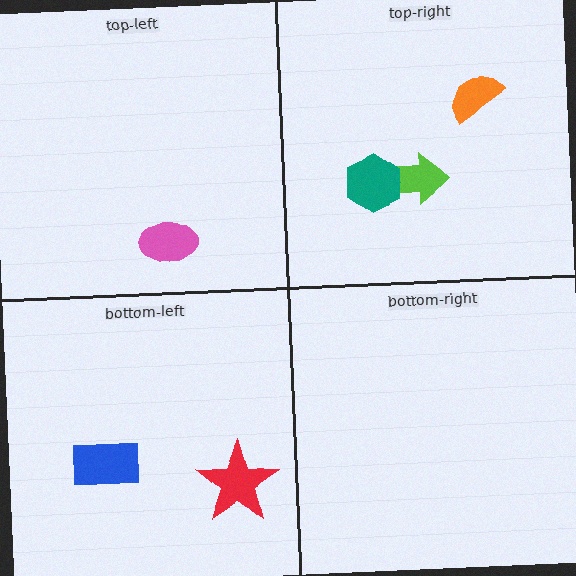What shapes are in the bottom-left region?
The blue rectangle, the red star.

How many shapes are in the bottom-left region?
2.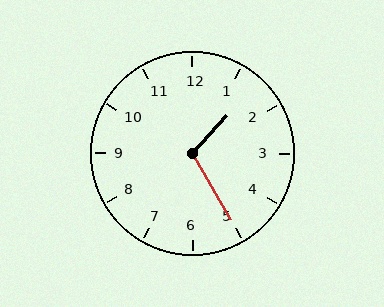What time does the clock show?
1:25.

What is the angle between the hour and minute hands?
Approximately 108 degrees.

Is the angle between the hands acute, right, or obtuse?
It is obtuse.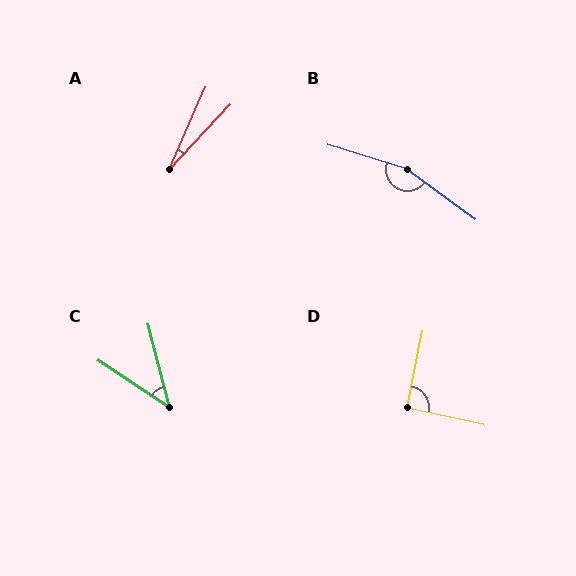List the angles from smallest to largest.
A (19°), C (42°), D (91°), B (161°).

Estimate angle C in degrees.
Approximately 42 degrees.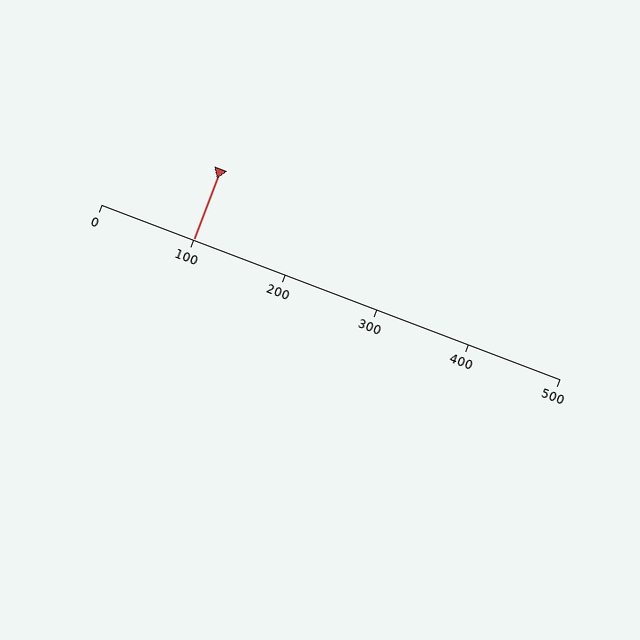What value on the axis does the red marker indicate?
The marker indicates approximately 100.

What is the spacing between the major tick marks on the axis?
The major ticks are spaced 100 apart.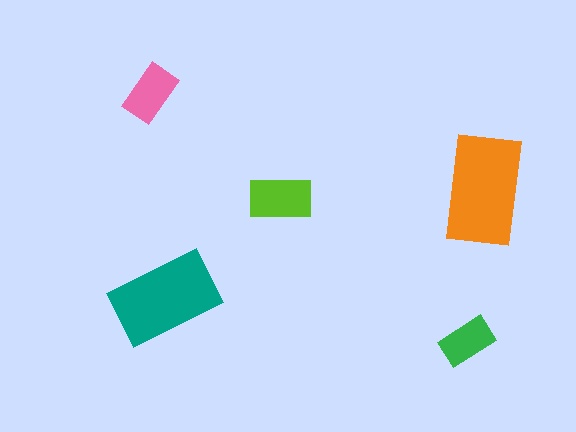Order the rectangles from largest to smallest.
the orange one, the teal one, the lime one, the pink one, the green one.